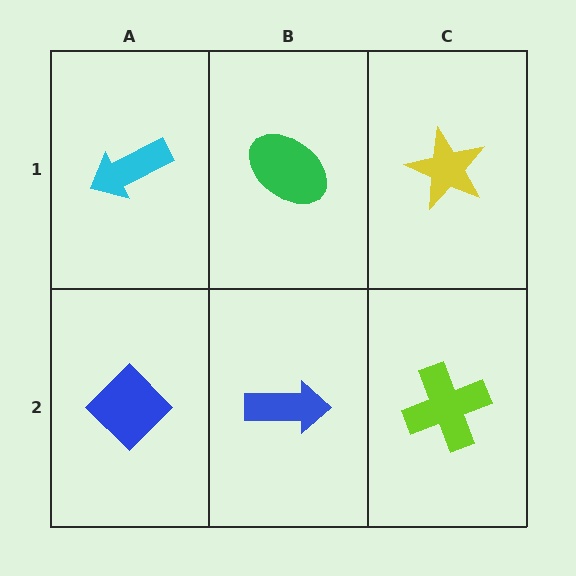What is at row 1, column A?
A cyan arrow.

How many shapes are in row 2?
3 shapes.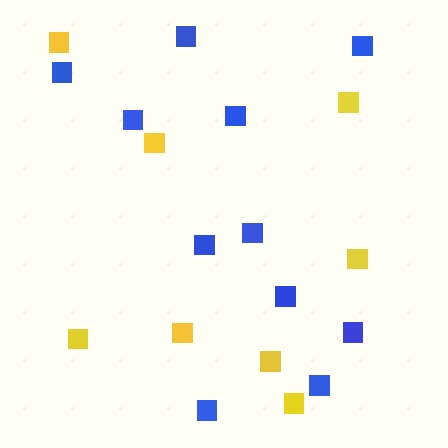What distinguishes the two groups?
There are 2 groups: one group of yellow squares (8) and one group of blue squares (11).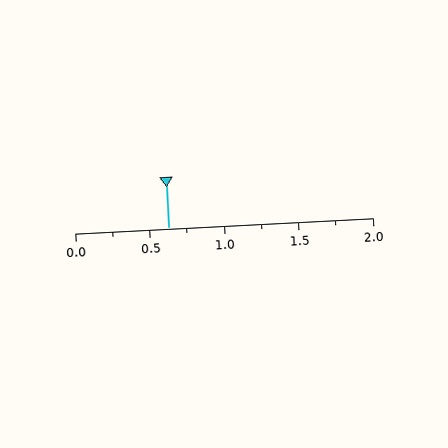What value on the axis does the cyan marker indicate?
The marker indicates approximately 0.62.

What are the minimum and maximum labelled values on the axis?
The axis runs from 0.0 to 2.0.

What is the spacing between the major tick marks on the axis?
The major ticks are spaced 0.5 apart.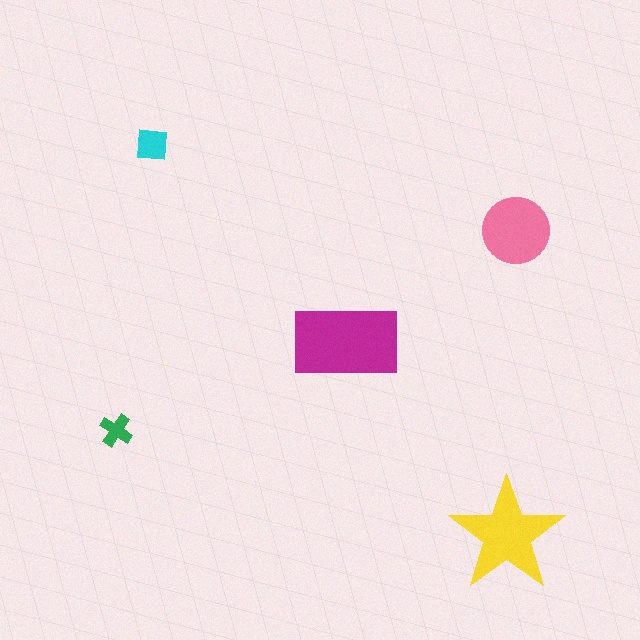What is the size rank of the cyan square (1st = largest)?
4th.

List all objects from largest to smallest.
The magenta rectangle, the yellow star, the pink circle, the cyan square, the green cross.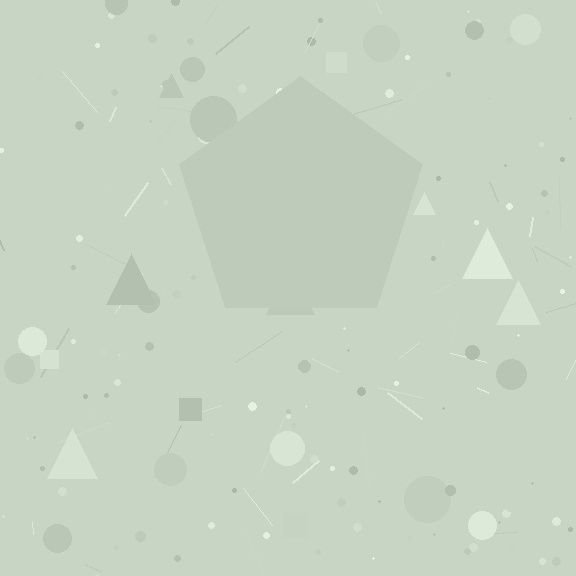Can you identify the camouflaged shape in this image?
The camouflaged shape is a pentagon.